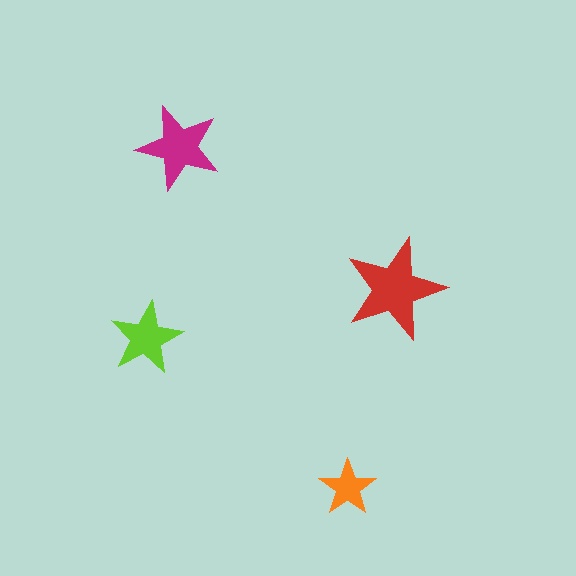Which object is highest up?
The magenta star is topmost.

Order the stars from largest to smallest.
the red one, the magenta one, the lime one, the orange one.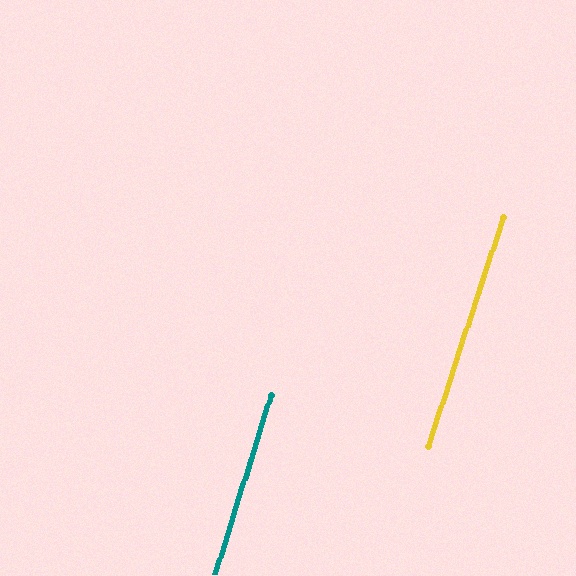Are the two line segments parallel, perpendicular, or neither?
Parallel — their directions differ by only 0.9°.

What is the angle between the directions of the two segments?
Approximately 1 degree.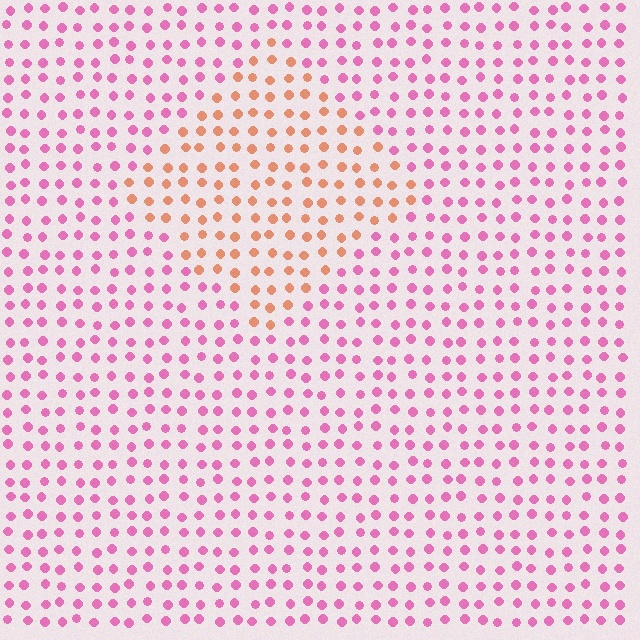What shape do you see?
I see a diamond.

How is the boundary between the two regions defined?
The boundary is defined purely by a slight shift in hue (about 53 degrees). Spacing, size, and orientation are identical on both sides.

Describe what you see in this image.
The image is filled with small pink elements in a uniform arrangement. A diamond-shaped region is visible where the elements are tinted to a slightly different hue, forming a subtle color boundary.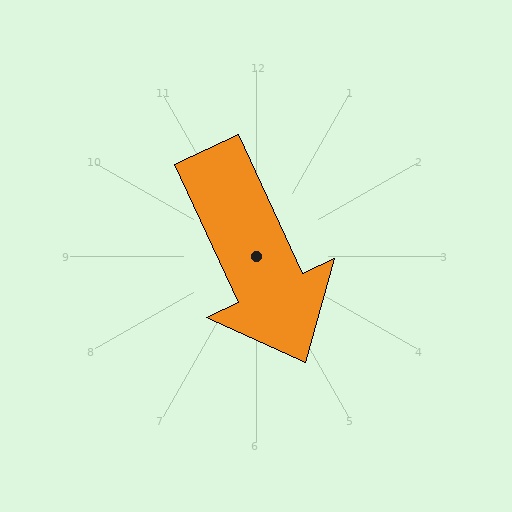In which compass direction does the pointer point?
Southeast.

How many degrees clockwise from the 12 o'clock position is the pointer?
Approximately 155 degrees.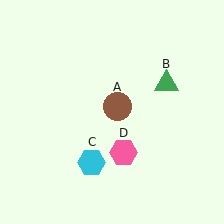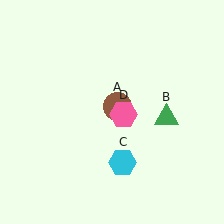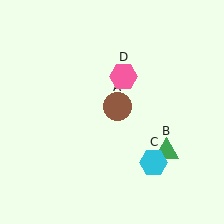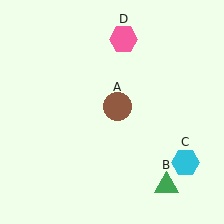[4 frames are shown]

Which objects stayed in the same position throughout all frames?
Brown circle (object A) remained stationary.